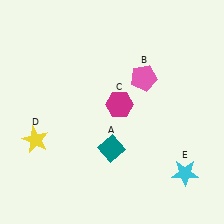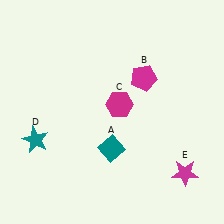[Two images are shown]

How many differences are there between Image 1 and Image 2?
There are 3 differences between the two images.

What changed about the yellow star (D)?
In Image 1, D is yellow. In Image 2, it changed to teal.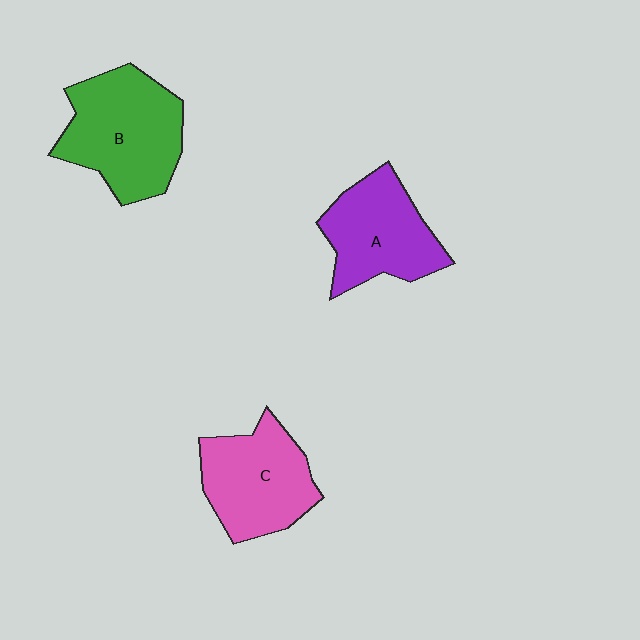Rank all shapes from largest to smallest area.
From largest to smallest: B (green), C (pink), A (purple).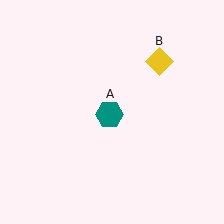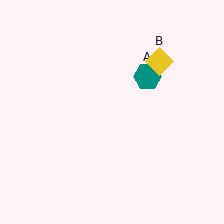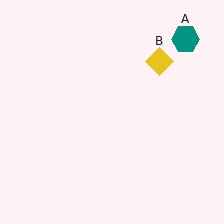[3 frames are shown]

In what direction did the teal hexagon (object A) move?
The teal hexagon (object A) moved up and to the right.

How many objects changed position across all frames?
1 object changed position: teal hexagon (object A).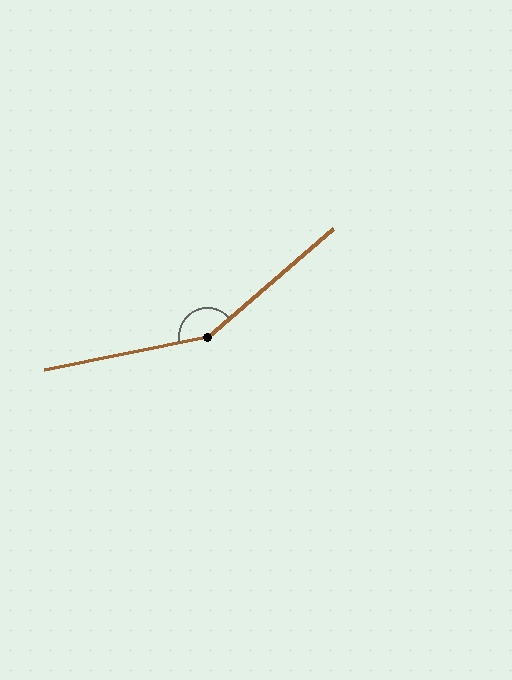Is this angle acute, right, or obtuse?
It is obtuse.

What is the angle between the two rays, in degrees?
Approximately 151 degrees.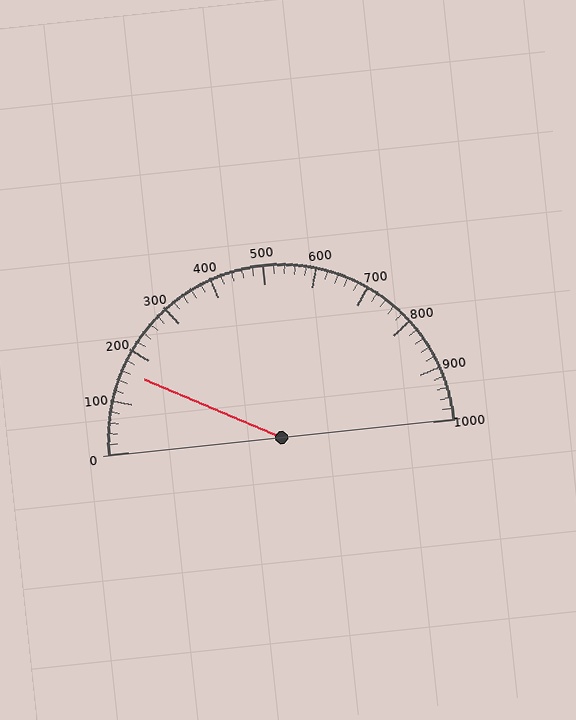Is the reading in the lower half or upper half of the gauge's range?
The reading is in the lower half of the range (0 to 1000).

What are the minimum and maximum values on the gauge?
The gauge ranges from 0 to 1000.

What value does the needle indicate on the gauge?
The needle indicates approximately 160.